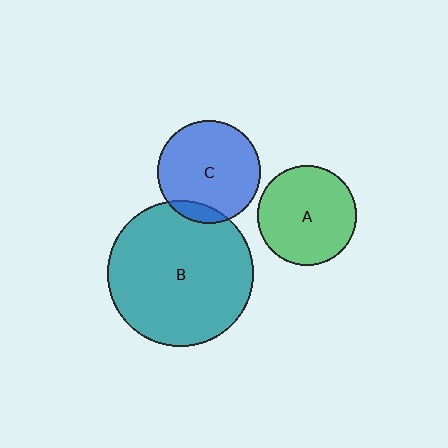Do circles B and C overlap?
Yes.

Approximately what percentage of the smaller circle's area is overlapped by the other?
Approximately 10%.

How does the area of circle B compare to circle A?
Approximately 2.2 times.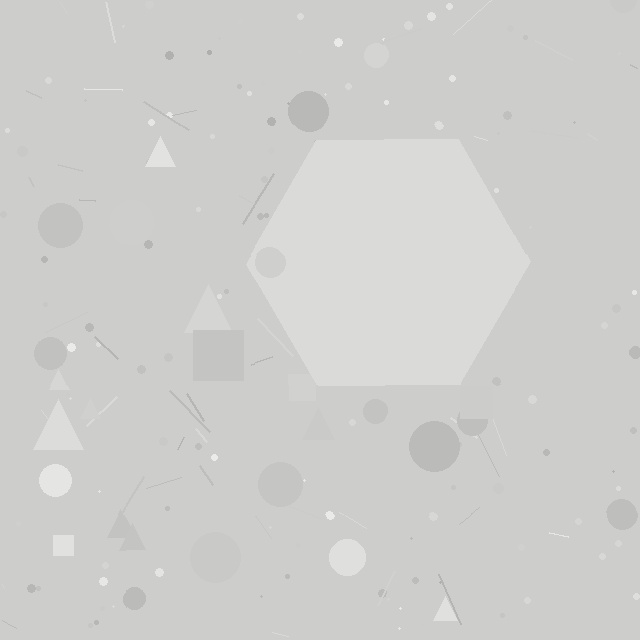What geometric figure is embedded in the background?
A hexagon is embedded in the background.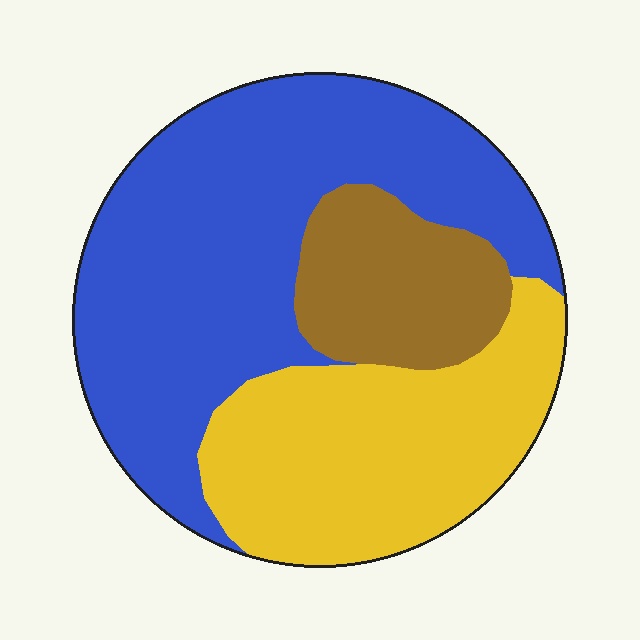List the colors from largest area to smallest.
From largest to smallest: blue, yellow, brown.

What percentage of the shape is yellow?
Yellow covers 32% of the shape.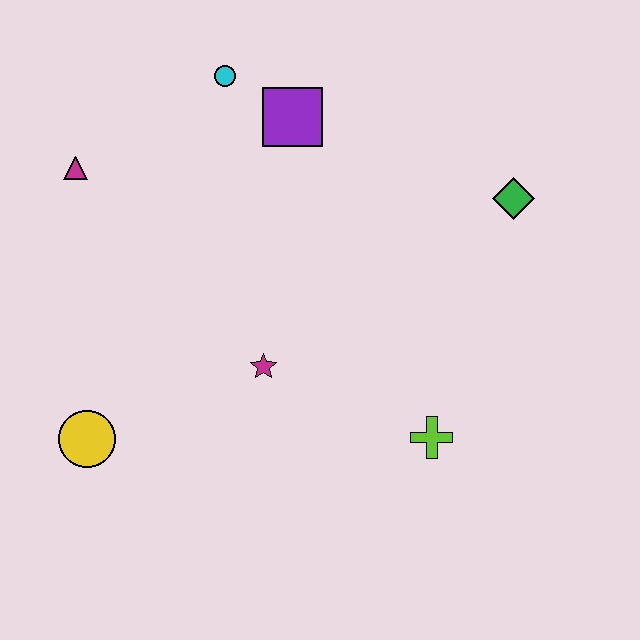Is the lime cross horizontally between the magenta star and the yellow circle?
No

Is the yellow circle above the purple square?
No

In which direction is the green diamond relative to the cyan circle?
The green diamond is to the right of the cyan circle.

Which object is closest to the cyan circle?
The purple square is closest to the cyan circle.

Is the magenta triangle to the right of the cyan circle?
No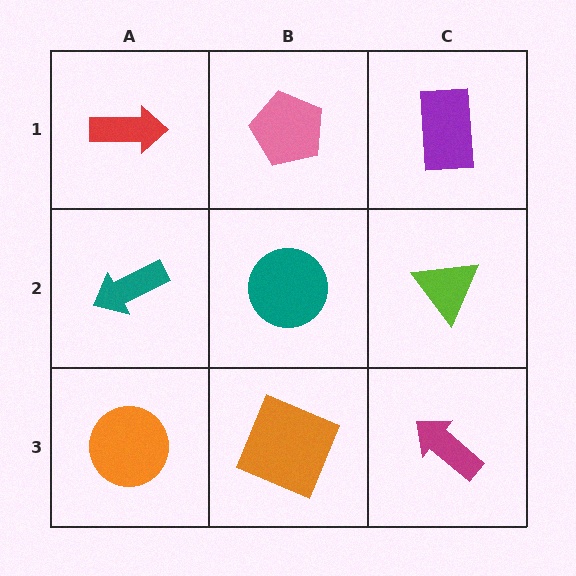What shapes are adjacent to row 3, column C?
A lime triangle (row 2, column C), an orange square (row 3, column B).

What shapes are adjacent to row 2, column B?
A pink pentagon (row 1, column B), an orange square (row 3, column B), a teal arrow (row 2, column A), a lime triangle (row 2, column C).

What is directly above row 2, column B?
A pink pentagon.